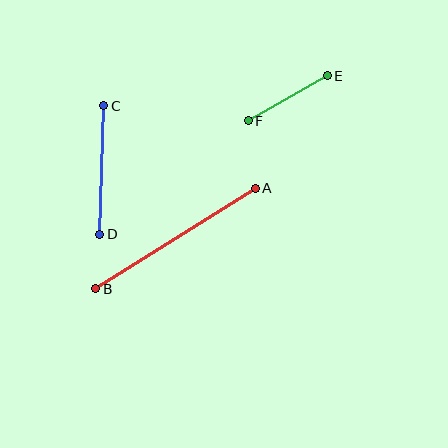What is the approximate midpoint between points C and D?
The midpoint is at approximately (102, 170) pixels.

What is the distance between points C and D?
The distance is approximately 128 pixels.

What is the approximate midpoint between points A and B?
The midpoint is at approximately (176, 238) pixels.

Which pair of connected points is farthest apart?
Points A and B are farthest apart.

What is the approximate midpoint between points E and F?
The midpoint is at approximately (288, 98) pixels.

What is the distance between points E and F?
The distance is approximately 91 pixels.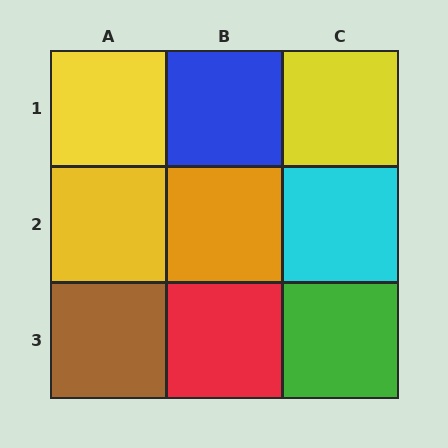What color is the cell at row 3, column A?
Brown.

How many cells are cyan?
1 cell is cyan.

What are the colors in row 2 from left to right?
Yellow, orange, cyan.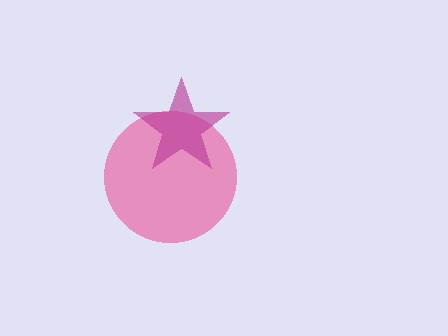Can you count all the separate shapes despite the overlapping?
Yes, there are 2 separate shapes.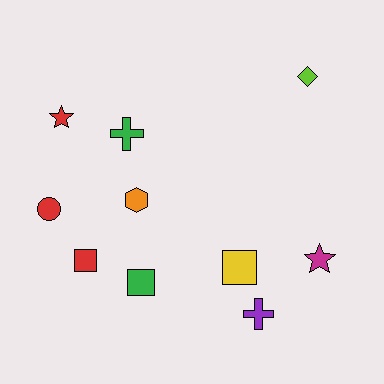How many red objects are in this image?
There are 3 red objects.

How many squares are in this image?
There are 3 squares.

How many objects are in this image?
There are 10 objects.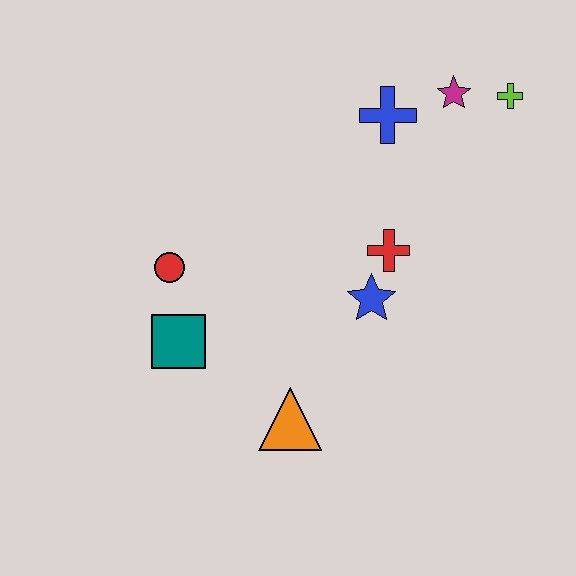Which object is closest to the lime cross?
The magenta star is closest to the lime cross.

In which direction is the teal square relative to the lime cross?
The teal square is to the left of the lime cross.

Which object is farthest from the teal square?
The lime cross is farthest from the teal square.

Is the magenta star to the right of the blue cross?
Yes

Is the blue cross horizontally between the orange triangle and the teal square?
No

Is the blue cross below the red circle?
No